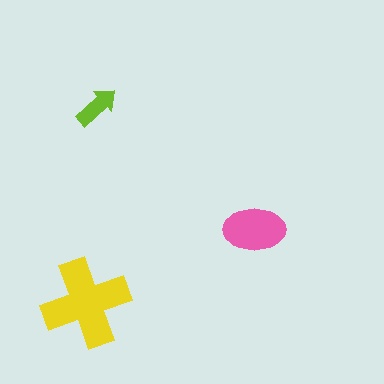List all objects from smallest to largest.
The lime arrow, the pink ellipse, the yellow cross.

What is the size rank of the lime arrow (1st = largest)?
3rd.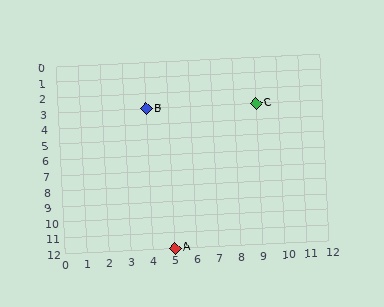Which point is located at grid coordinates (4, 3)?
Point B is at (4, 3).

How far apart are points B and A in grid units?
Points B and A are 1 column and 9 rows apart (about 9.1 grid units diagonally).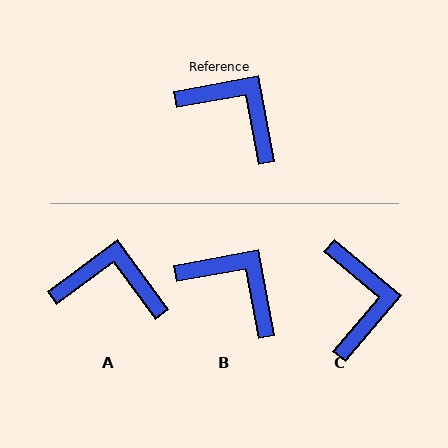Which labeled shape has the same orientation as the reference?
B.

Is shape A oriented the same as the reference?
No, it is off by about 26 degrees.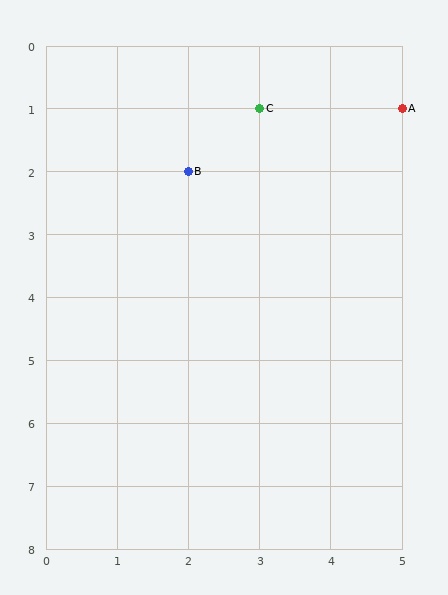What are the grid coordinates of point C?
Point C is at grid coordinates (3, 1).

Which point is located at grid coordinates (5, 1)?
Point A is at (5, 1).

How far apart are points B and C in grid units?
Points B and C are 1 column and 1 row apart (about 1.4 grid units diagonally).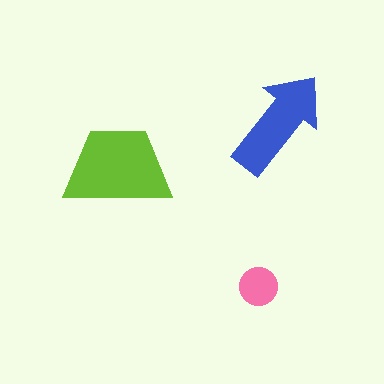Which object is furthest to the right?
The blue arrow is rightmost.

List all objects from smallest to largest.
The pink circle, the blue arrow, the lime trapezoid.